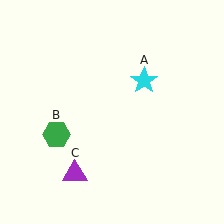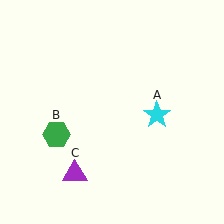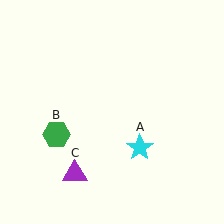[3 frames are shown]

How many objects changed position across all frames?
1 object changed position: cyan star (object A).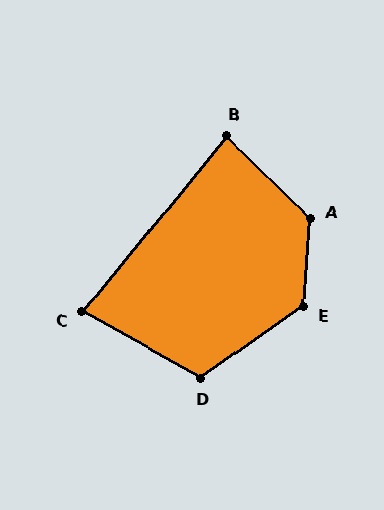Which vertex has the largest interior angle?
A, at approximately 131 degrees.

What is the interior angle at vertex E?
Approximately 129 degrees (obtuse).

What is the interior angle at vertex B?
Approximately 85 degrees (acute).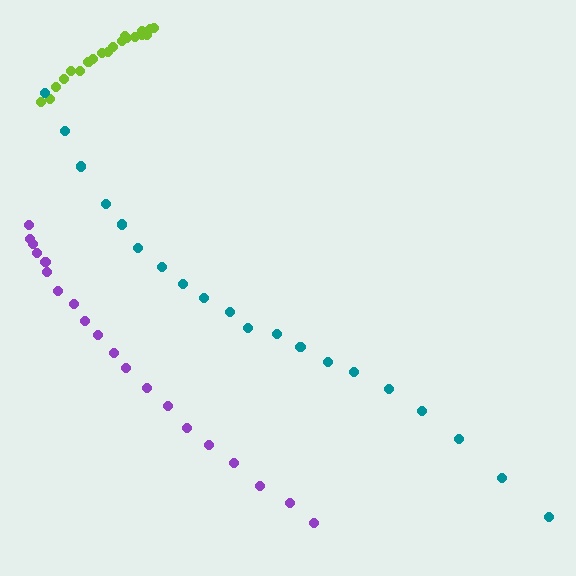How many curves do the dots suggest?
There are 3 distinct paths.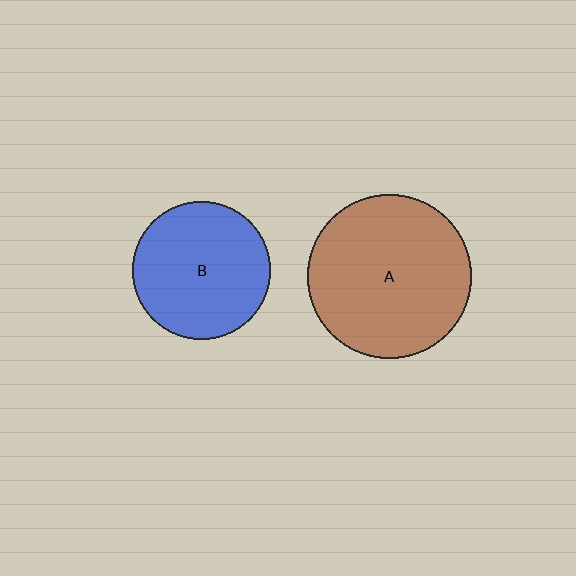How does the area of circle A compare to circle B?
Approximately 1.4 times.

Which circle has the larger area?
Circle A (brown).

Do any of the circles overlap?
No, none of the circles overlap.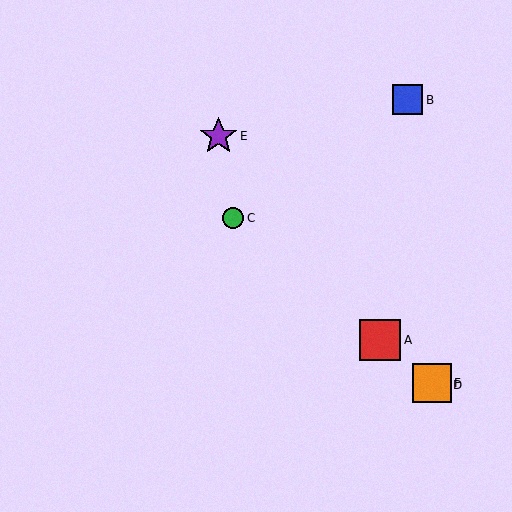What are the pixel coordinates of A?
Object A is at (380, 340).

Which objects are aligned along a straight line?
Objects A, C, D, F are aligned along a straight line.